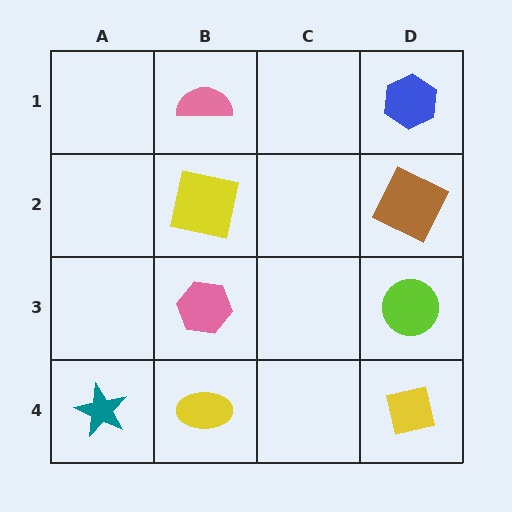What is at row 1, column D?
A blue hexagon.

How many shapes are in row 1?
2 shapes.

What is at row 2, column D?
A brown square.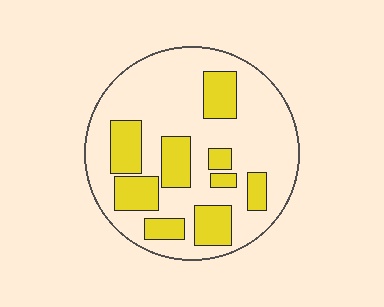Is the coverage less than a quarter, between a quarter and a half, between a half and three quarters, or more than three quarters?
Between a quarter and a half.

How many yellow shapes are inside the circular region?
9.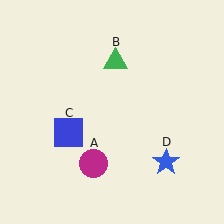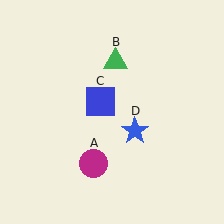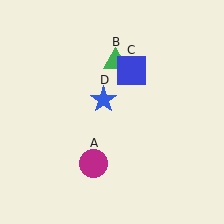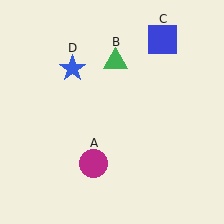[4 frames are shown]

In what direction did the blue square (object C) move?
The blue square (object C) moved up and to the right.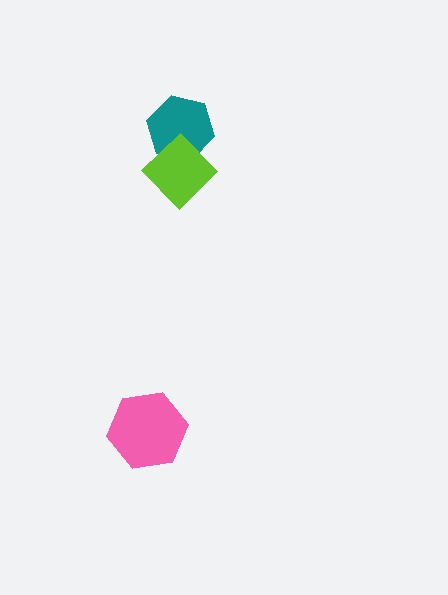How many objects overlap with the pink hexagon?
0 objects overlap with the pink hexagon.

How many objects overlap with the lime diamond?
1 object overlaps with the lime diamond.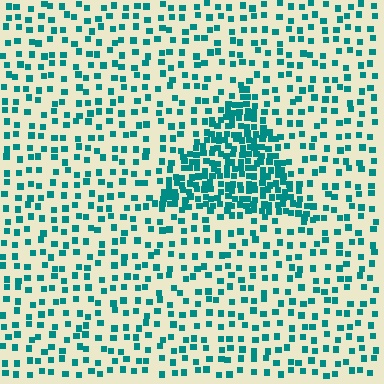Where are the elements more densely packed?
The elements are more densely packed inside the triangle boundary.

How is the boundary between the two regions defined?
The boundary is defined by a change in element density (approximately 2.7x ratio). All elements are the same color, size, and shape.